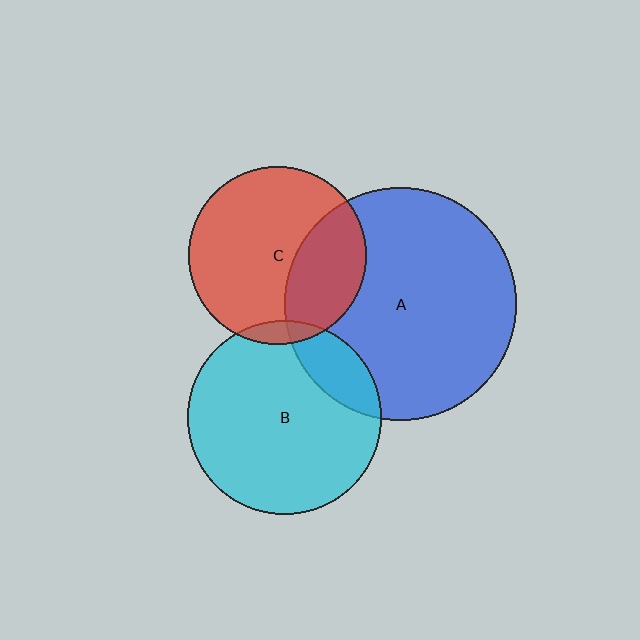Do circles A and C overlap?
Yes.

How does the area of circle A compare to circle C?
Approximately 1.7 times.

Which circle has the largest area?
Circle A (blue).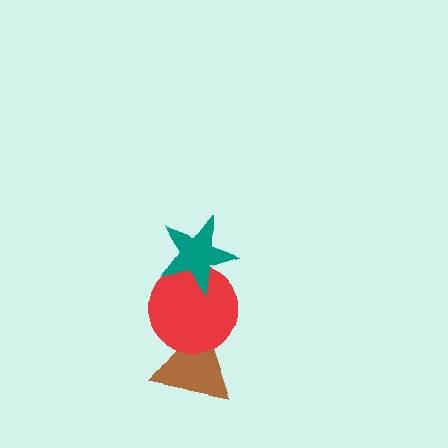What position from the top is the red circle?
The red circle is 2nd from the top.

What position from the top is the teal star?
The teal star is 1st from the top.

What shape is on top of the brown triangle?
The red circle is on top of the brown triangle.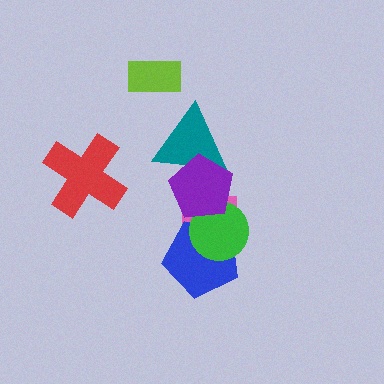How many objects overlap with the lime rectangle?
0 objects overlap with the lime rectangle.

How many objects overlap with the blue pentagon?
2 objects overlap with the blue pentagon.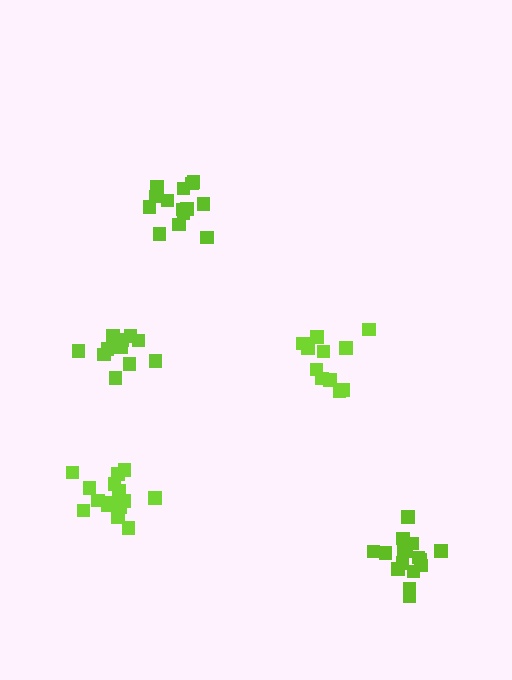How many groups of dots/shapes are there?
There are 5 groups.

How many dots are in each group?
Group 1: 16 dots, Group 2: 14 dots, Group 3: 11 dots, Group 4: 11 dots, Group 5: 16 dots (68 total).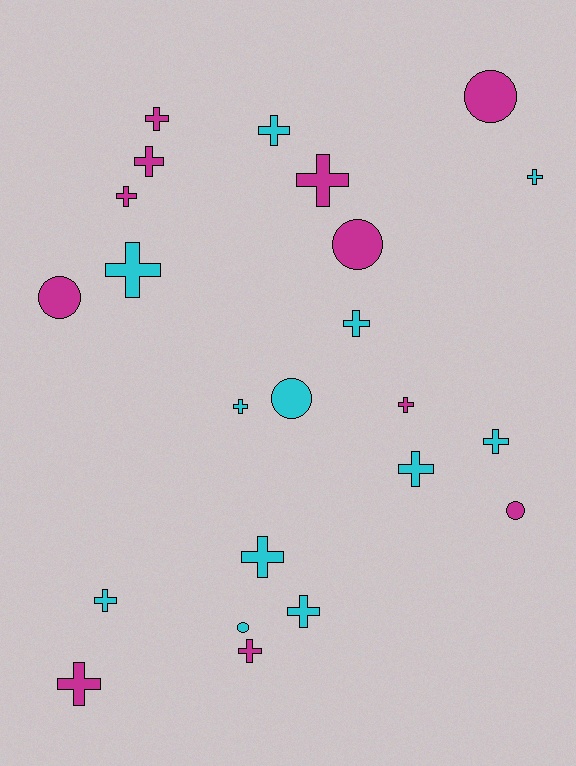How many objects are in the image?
There are 23 objects.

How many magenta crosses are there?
There are 7 magenta crosses.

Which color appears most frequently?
Cyan, with 12 objects.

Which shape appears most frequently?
Cross, with 17 objects.